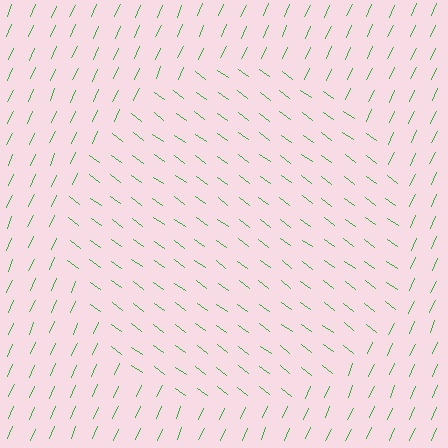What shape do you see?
I see a circle.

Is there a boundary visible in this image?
Yes, there is a texture boundary formed by a change in line orientation.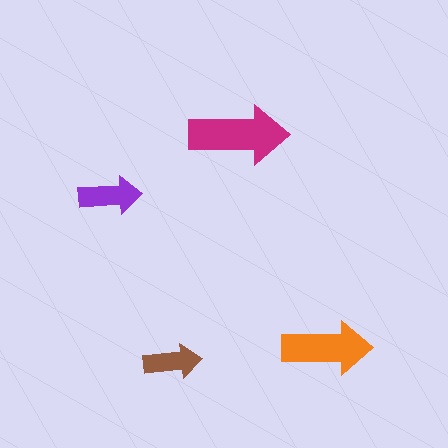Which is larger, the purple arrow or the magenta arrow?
The magenta one.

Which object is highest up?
The magenta arrow is topmost.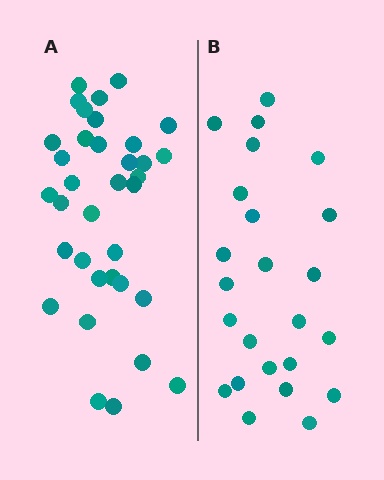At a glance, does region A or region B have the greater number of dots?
Region A (the left region) has more dots.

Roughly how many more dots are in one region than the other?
Region A has roughly 12 or so more dots than region B.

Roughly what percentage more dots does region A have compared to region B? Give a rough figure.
About 45% more.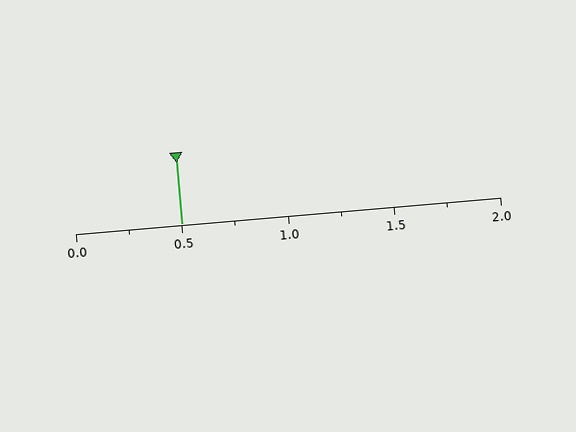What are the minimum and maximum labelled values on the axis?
The axis runs from 0.0 to 2.0.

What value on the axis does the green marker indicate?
The marker indicates approximately 0.5.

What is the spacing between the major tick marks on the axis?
The major ticks are spaced 0.5 apart.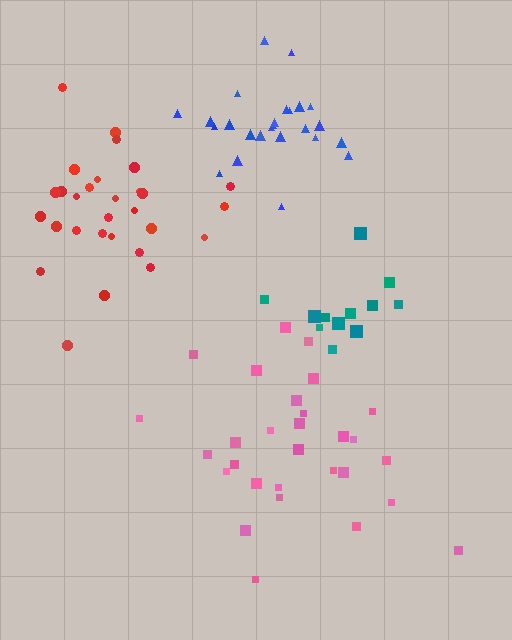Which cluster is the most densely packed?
Blue.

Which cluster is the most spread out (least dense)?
Pink.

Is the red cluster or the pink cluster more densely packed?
Red.